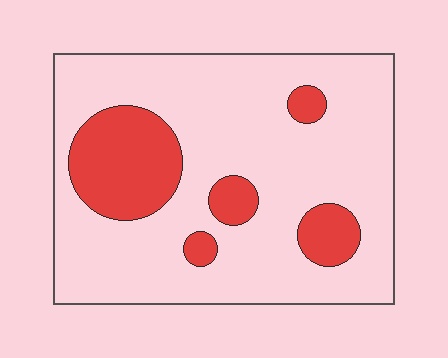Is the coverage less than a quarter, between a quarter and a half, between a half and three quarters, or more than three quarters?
Less than a quarter.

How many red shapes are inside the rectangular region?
5.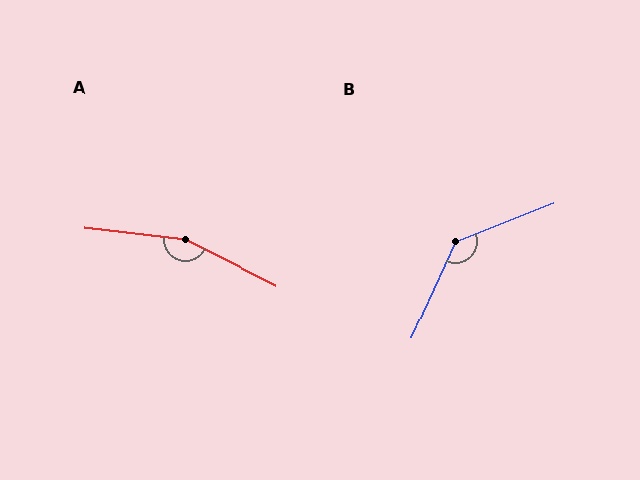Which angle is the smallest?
B, at approximately 136 degrees.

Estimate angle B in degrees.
Approximately 136 degrees.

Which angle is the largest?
A, at approximately 160 degrees.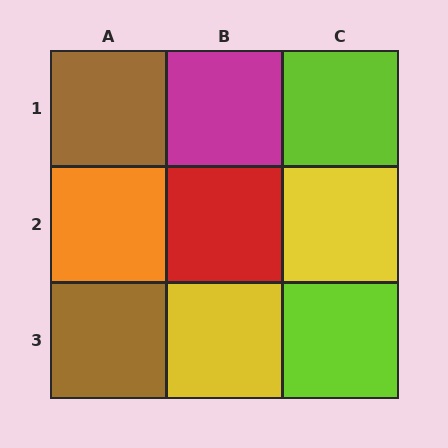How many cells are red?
1 cell is red.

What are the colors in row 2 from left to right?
Orange, red, yellow.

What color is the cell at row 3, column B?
Yellow.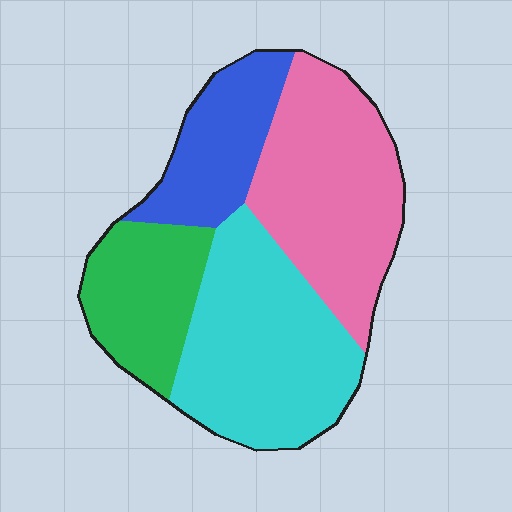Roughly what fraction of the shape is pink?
Pink covers about 30% of the shape.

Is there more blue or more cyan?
Cyan.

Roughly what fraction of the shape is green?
Green covers around 20% of the shape.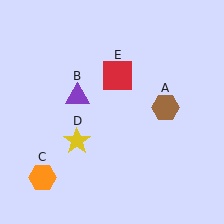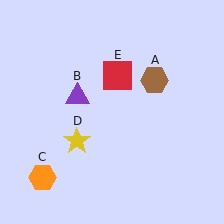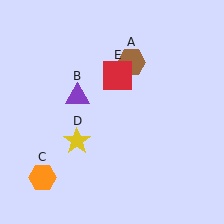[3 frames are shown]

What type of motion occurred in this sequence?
The brown hexagon (object A) rotated counterclockwise around the center of the scene.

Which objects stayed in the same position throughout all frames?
Purple triangle (object B) and orange hexagon (object C) and yellow star (object D) and red square (object E) remained stationary.